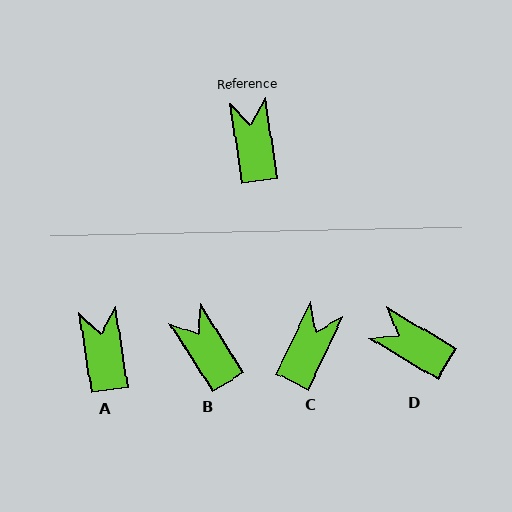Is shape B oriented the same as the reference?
No, it is off by about 23 degrees.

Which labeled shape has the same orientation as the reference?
A.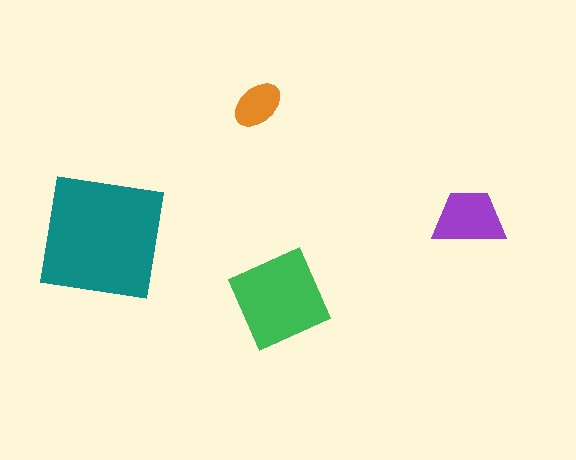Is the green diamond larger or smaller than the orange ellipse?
Larger.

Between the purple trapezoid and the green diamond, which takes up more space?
The green diamond.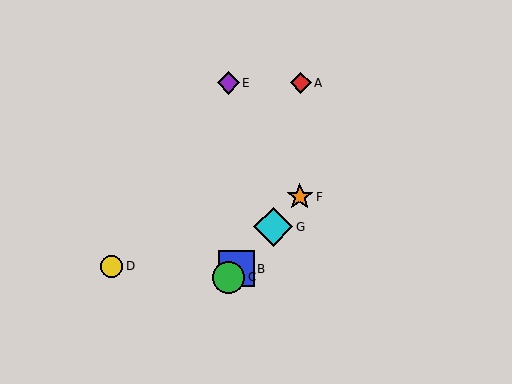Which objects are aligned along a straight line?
Objects B, C, F, G are aligned along a straight line.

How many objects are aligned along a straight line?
4 objects (B, C, F, G) are aligned along a straight line.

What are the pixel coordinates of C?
Object C is at (229, 277).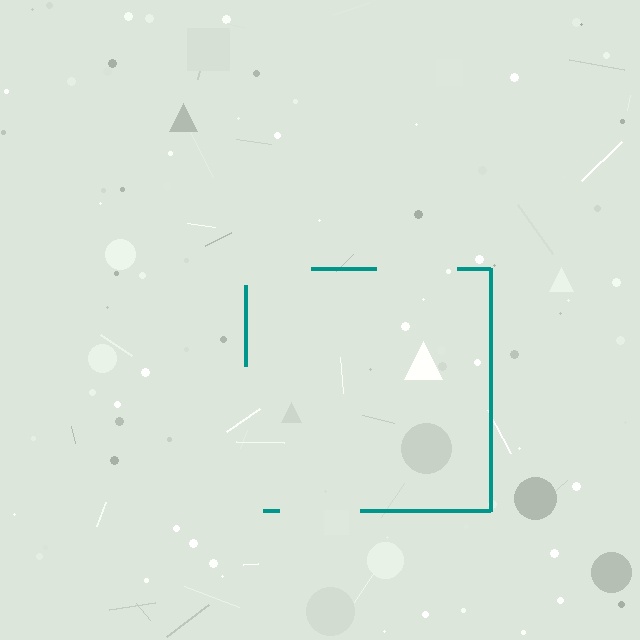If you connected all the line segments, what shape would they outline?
They would outline a square.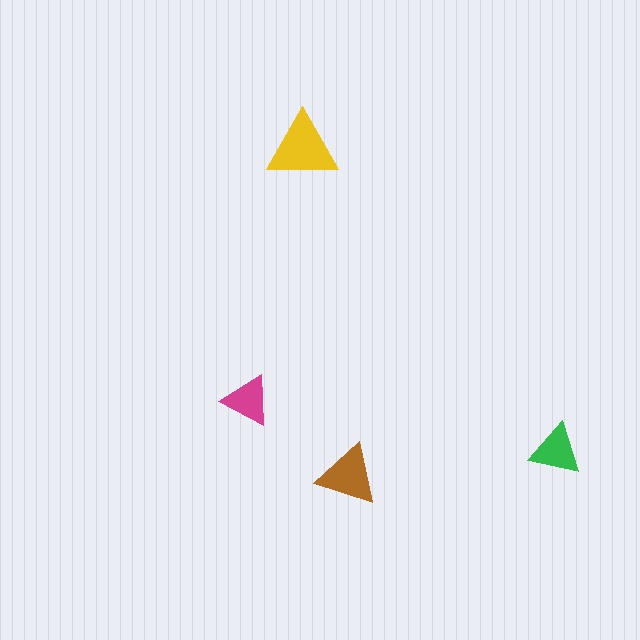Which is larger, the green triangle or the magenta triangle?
The green one.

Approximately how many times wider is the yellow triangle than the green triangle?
About 1.5 times wider.